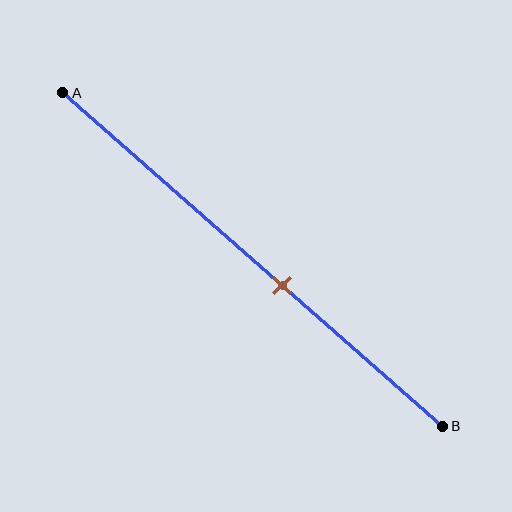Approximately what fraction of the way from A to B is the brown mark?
The brown mark is approximately 60% of the way from A to B.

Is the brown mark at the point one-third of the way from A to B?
No, the mark is at about 60% from A, not at the 33% one-third point.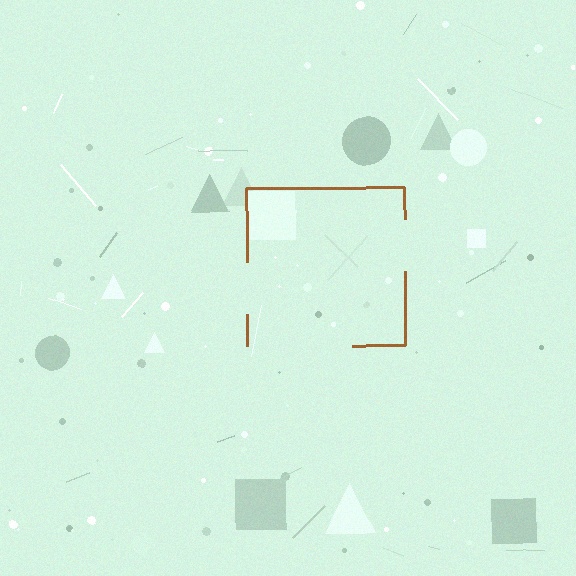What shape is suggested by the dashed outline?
The dashed outline suggests a square.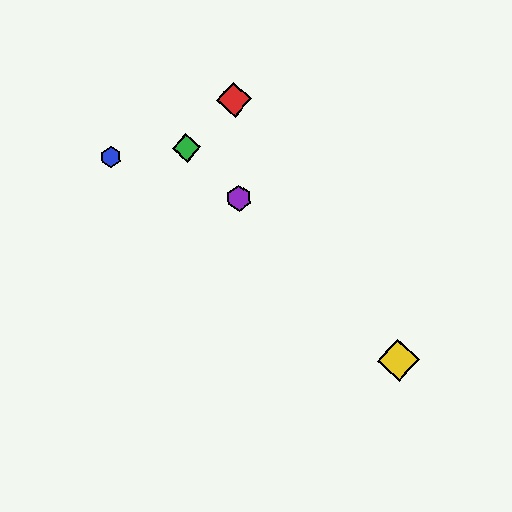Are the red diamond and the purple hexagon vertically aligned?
Yes, both are at x≈234.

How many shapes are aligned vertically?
2 shapes (the red diamond, the purple hexagon) are aligned vertically.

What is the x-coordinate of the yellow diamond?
The yellow diamond is at x≈399.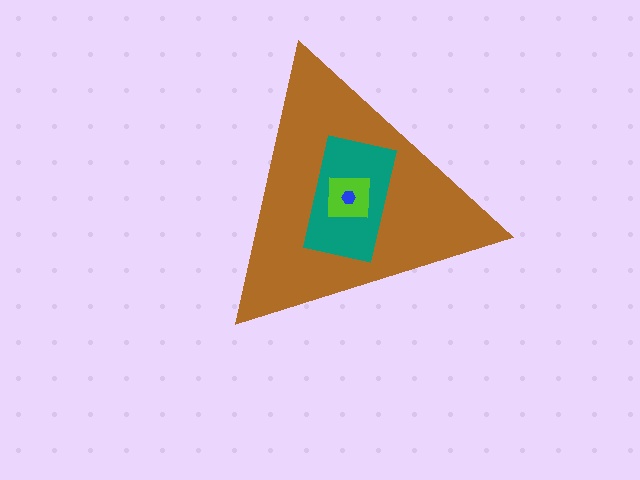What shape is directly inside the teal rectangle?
The lime square.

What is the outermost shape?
The brown triangle.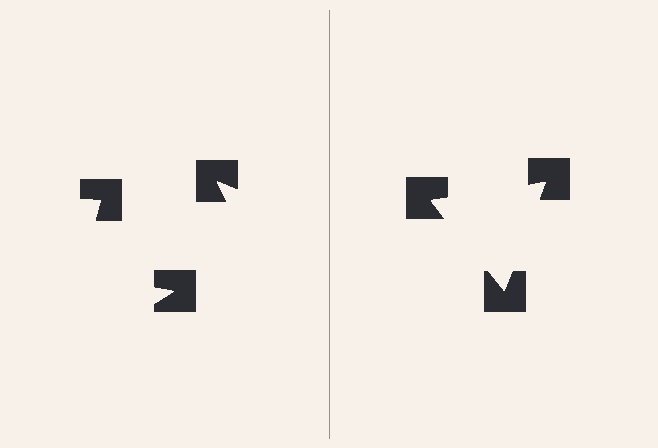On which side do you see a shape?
An illusory triangle appears on the right side. On the left side the wedge cuts are rotated, so no coherent shape forms.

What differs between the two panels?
The notched squares are positioned identically on both sides; only the wedge orientations differ. On the right they align to a triangle; on the left they are misaligned.